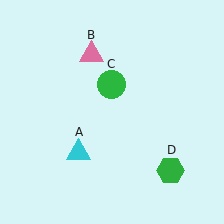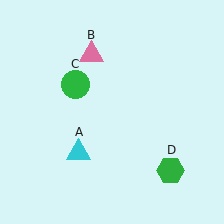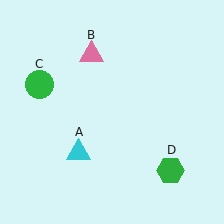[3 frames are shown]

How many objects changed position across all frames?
1 object changed position: green circle (object C).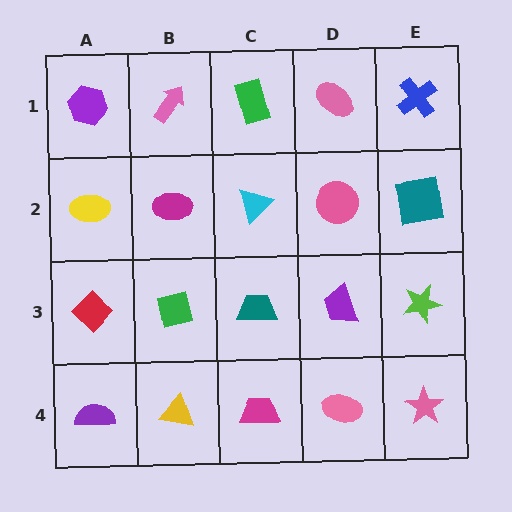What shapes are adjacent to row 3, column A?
A yellow ellipse (row 2, column A), a purple semicircle (row 4, column A), a green square (row 3, column B).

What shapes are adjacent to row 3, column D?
A pink circle (row 2, column D), a pink ellipse (row 4, column D), a teal trapezoid (row 3, column C), a lime star (row 3, column E).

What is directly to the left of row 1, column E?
A pink ellipse.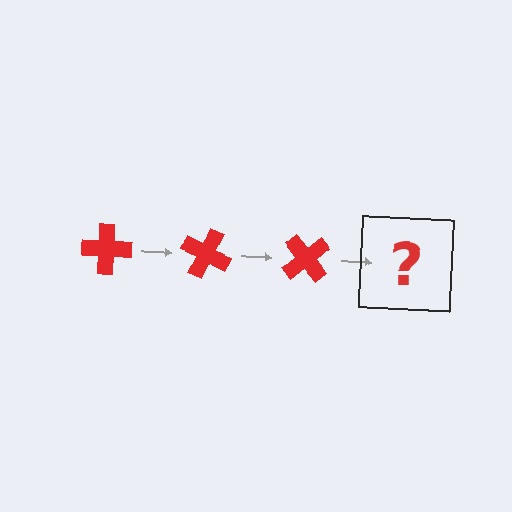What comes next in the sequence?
The next element should be a red cross rotated 75 degrees.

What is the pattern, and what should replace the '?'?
The pattern is that the cross rotates 25 degrees each step. The '?' should be a red cross rotated 75 degrees.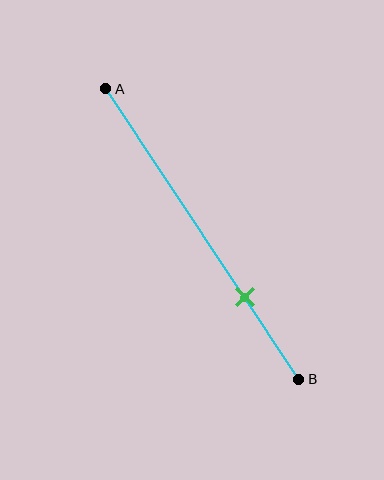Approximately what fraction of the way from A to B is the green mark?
The green mark is approximately 70% of the way from A to B.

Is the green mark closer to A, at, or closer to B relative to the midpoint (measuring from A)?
The green mark is closer to point B than the midpoint of segment AB.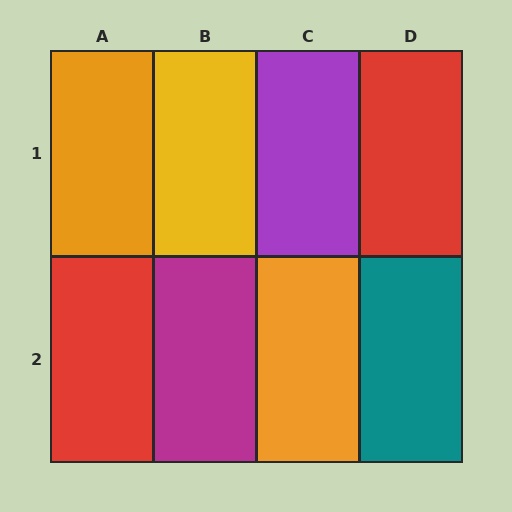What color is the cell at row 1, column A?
Orange.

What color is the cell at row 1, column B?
Yellow.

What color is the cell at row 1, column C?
Purple.